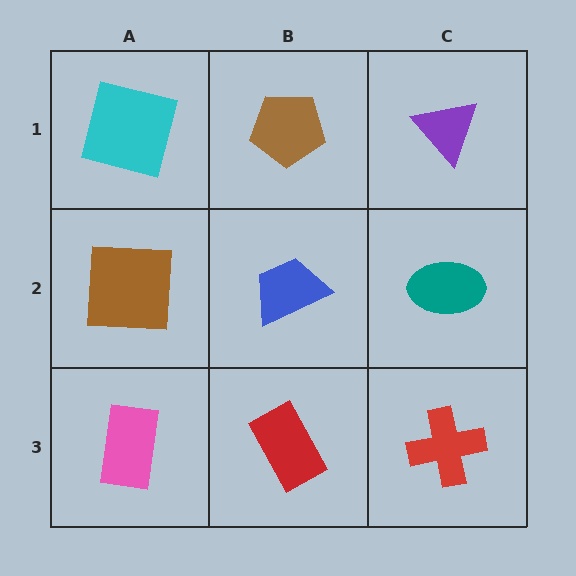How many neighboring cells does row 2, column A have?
3.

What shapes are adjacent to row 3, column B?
A blue trapezoid (row 2, column B), a pink rectangle (row 3, column A), a red cross (row 3, column C).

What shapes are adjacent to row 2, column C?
A purple triangle (row 1, column C), a red cross (row 3, column C), a blue trapezoid (row 2, column B).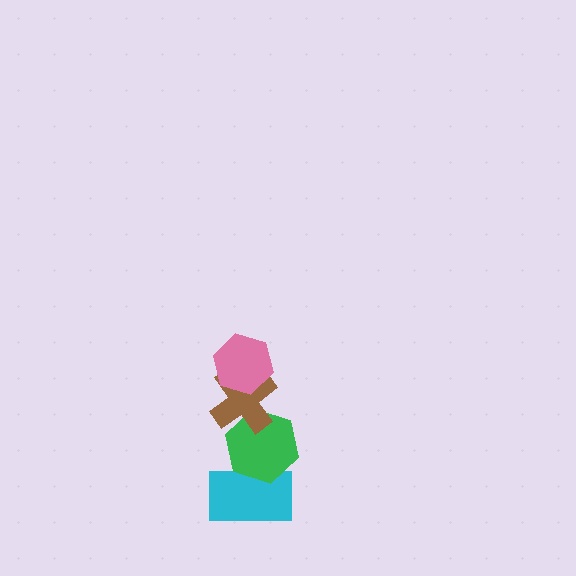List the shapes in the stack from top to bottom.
From top to bottom: the pink hexagon, the brown cross, the green hexagon, the cyan rectangle.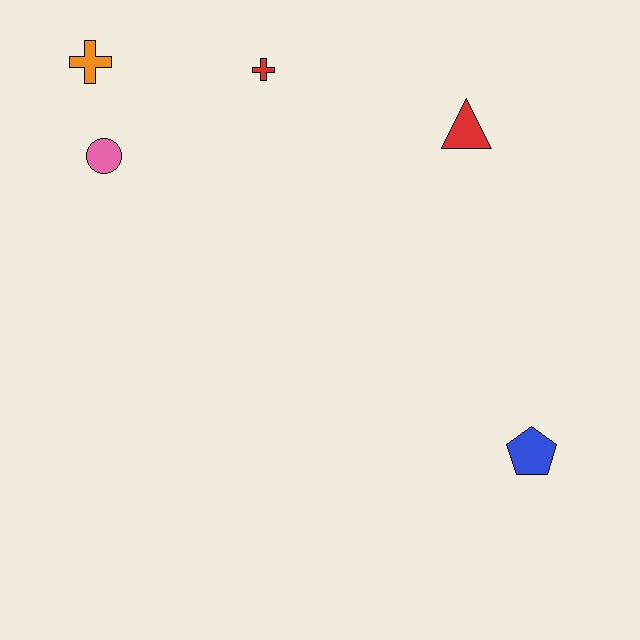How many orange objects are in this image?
There is 1 orange object.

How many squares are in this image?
There are no squares.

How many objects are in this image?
There are 5 objects.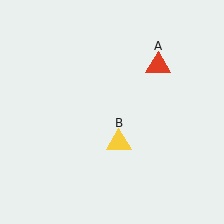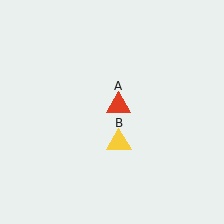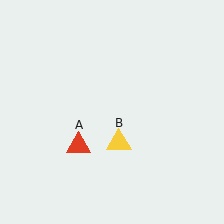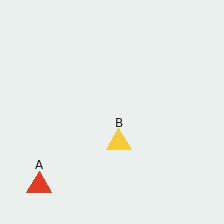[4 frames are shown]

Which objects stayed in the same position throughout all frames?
Yellow triangle (object B) remained stationary.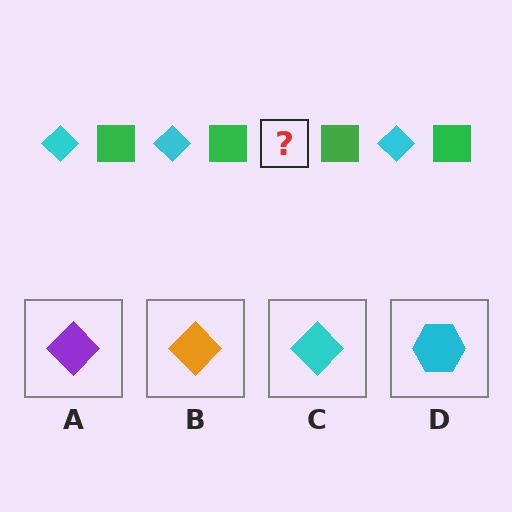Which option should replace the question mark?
Option C.